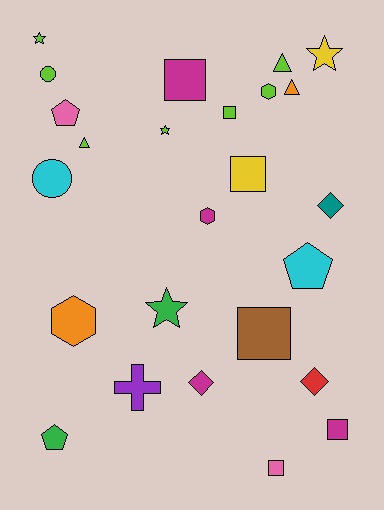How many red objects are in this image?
There is 1 red object.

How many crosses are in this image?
There is 1 cross.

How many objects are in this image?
There are 25 objects.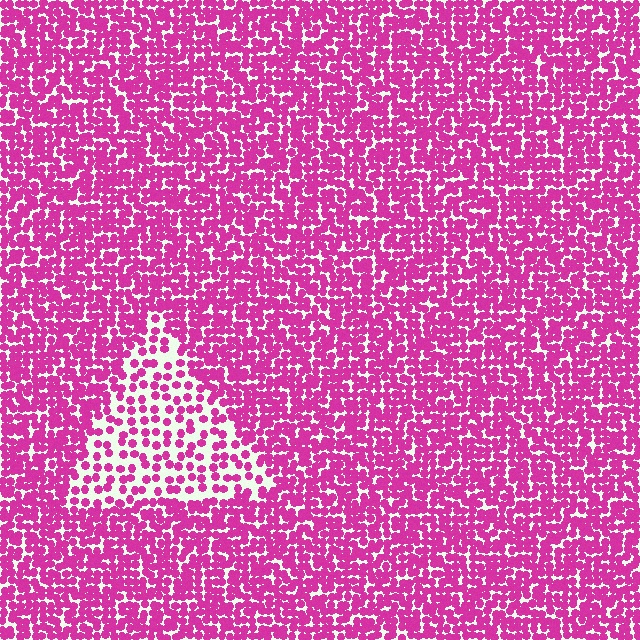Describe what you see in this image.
The image contains small magenta elements arranged at two different densities. A triangle-shaped region is visible where the elements are less densely packed than the surrounding area.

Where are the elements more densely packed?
The elements are more densely packed outside the triangle boundary.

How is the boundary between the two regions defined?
The boundary is defined by a change in element density (approximately 2.2x ratio). All elements are the same color, size, and shape.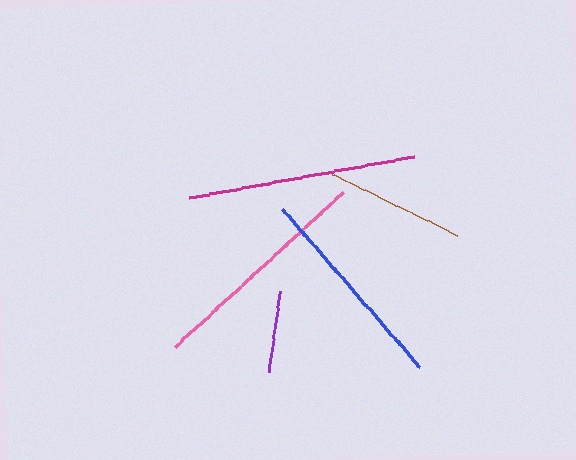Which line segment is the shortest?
The purple line is the shortest at approximately 81 pixels.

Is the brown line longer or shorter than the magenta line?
The magenta line is longer than the brown line.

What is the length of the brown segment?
The brown segment is approximately 138 pixels long.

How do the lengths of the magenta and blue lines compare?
The magenta and blue lines are approximately the same length.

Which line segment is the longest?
The magenta line is the longest at approximately 228 pixels.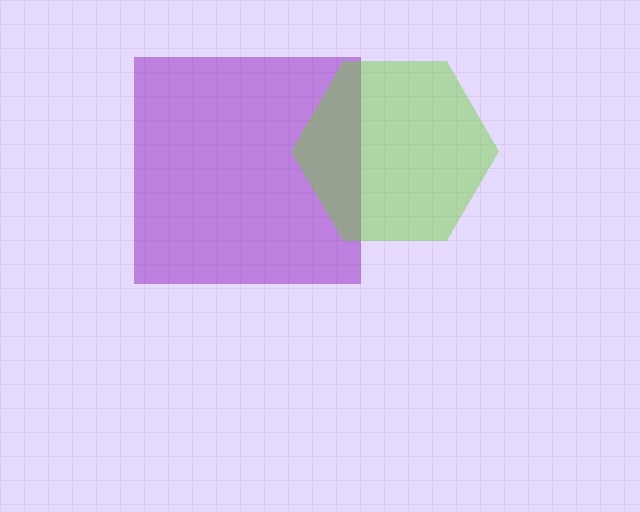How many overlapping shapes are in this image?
There are 2 overlapping shapes in the image.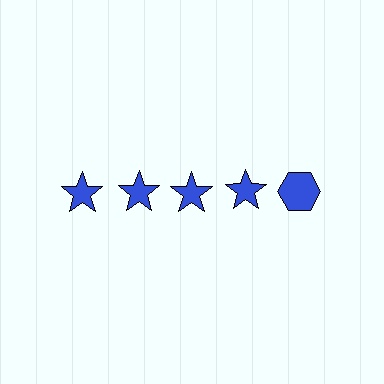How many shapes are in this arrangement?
There are 5 shapes arranged in a grid pattern.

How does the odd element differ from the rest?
It has a different shape: hexagon instead of star.